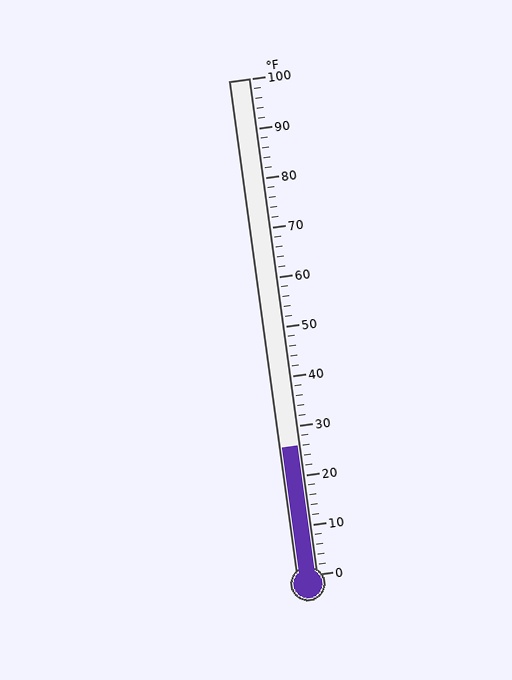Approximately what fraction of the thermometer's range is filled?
The thermometer is filled to approximately 25% of its range.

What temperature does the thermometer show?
The thermometer shows approximately 26°F.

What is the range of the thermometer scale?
The thermometer scale ranges from 0°F to 100°F.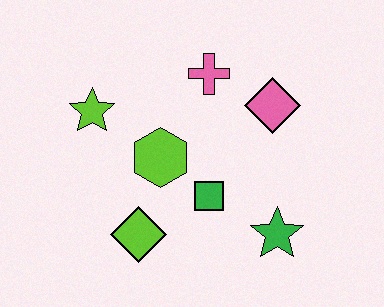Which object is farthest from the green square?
The lime star is farthest from the green square.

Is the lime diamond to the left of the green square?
Yes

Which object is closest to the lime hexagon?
The green square is closest to the lime hexagon.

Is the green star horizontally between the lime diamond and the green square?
No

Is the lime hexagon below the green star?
No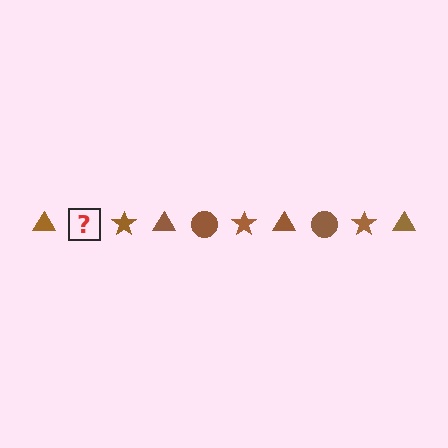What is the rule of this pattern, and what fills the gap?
The rule is that the pattern cycles through triangle, circle, star shapes in brown. The gap should be filled with a brown circle.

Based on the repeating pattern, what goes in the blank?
The blank should be a brown circle.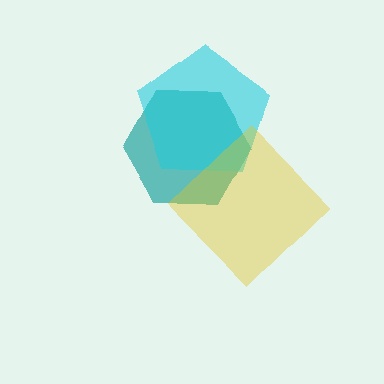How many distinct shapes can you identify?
There are 3 distinct shapes: a teal hexagon, a cyan pentagon, a yellow diamond.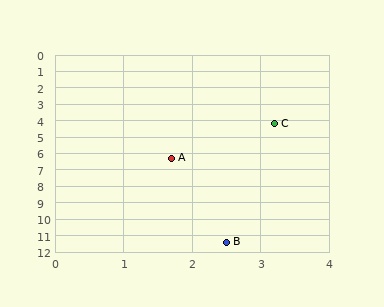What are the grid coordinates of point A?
Point A is at approximately (1.7, 6.3).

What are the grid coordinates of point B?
Point B is at approximately (2.5, 11.4).